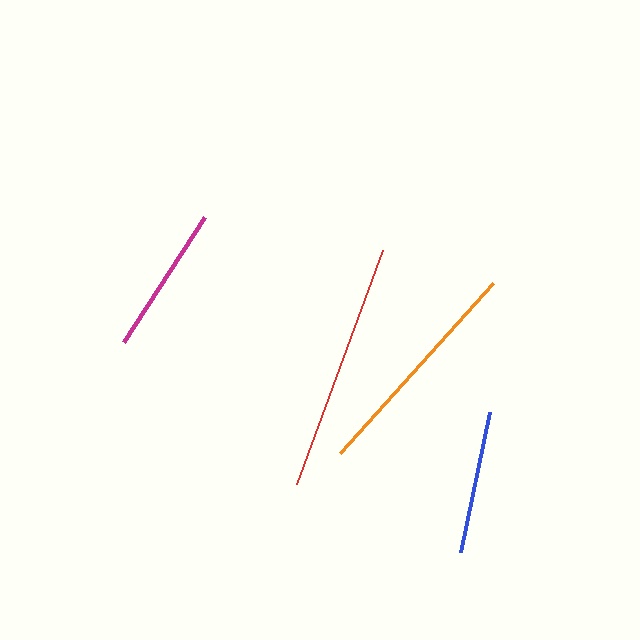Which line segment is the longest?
The red line is the longest at approximately 249 pixels.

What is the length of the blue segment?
The blue segment is approximately 143 pixels long.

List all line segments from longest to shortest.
From longest to shortest: red, orange, magenta, blue.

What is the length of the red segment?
The red segment is approximately 249 pixels long.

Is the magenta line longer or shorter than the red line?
The red line is longer than the magenta line.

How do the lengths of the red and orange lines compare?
The red and orange lines are approximately the same length.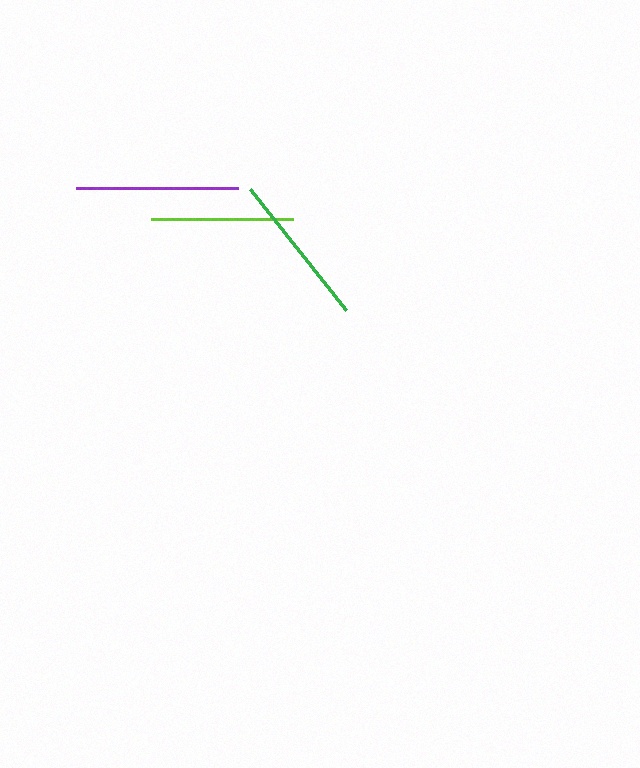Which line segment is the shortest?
The lime line is the shortest at approximately 142 pixels.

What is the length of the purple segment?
The purple segment is approximately 163 pixels long.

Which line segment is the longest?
The purple line is the longest at approximately 163 pixels.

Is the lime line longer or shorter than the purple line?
The purple line is longer than the lime line.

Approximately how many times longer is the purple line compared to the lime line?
The purple line is approximately 1.1 times the length of the lime line.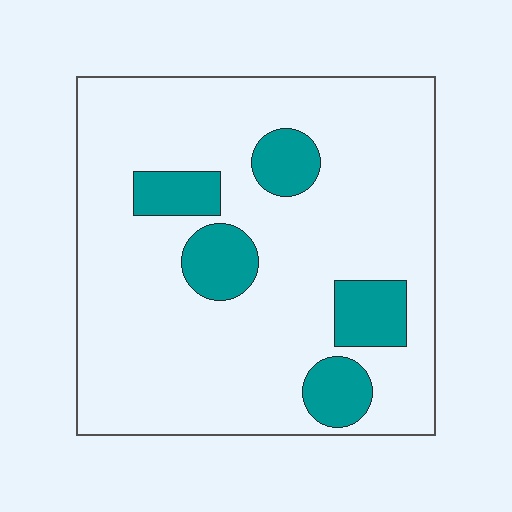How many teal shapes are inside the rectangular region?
5.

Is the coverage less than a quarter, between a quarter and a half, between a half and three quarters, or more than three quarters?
Less than a quarter.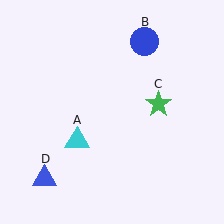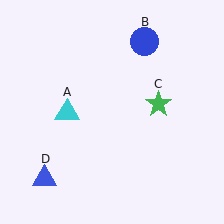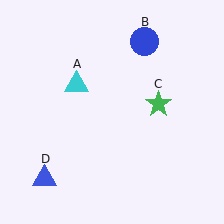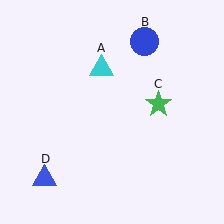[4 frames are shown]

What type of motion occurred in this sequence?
The cyan triangle (object A) rotated clockwise around the center of the scene.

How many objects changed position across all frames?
1 object changed position: cyan triangle (object A).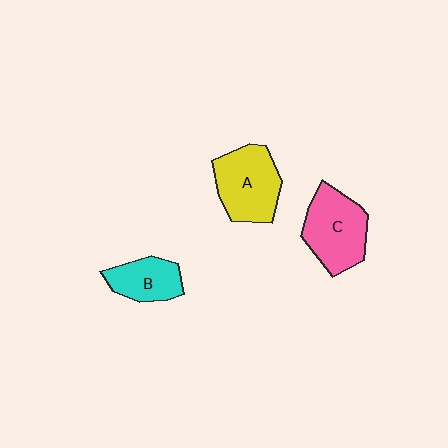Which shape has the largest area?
Shape C (pink).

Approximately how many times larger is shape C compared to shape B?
Approximately 1.5 times.